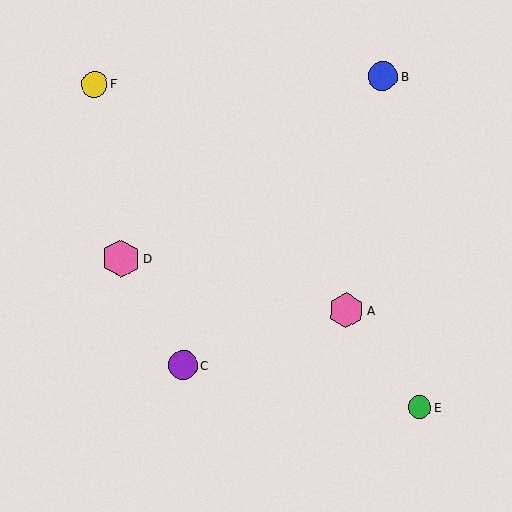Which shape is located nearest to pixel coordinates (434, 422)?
The green circle (labeled E) at (420, 407) is nearest to that location.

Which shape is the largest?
The pink hexagon (labeled D) is the largest.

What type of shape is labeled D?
Shape D is a pink hexagon.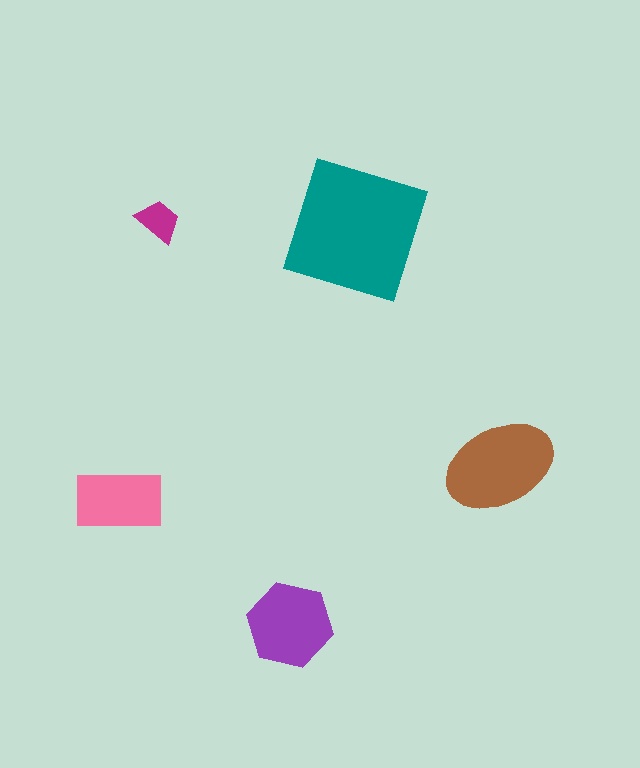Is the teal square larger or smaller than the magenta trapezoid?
Larger.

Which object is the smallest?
The magenta trapezoid.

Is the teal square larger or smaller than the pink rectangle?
Larger.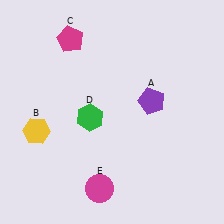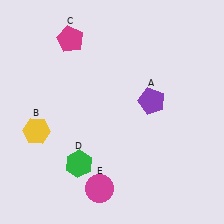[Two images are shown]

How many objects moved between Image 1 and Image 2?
1 object moved between the two images.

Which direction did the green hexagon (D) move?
The green hexagon (D) moved down.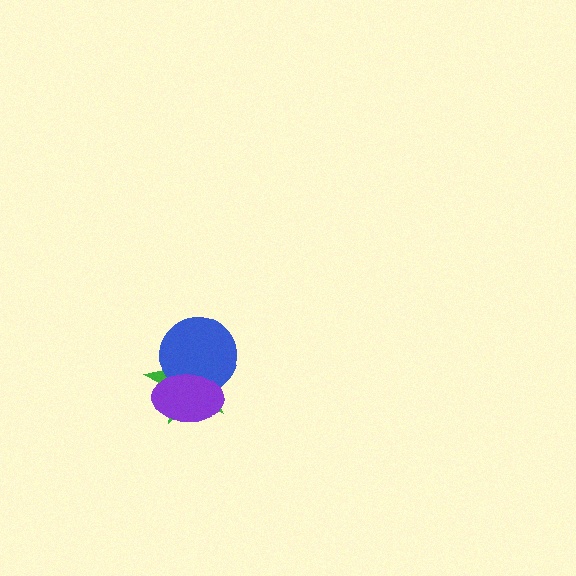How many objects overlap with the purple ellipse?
2 objects overlap with the purple ellipse.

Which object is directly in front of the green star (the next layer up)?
The blue circle is directly in front of the green star.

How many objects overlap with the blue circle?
2 objects overlap with the blue circle.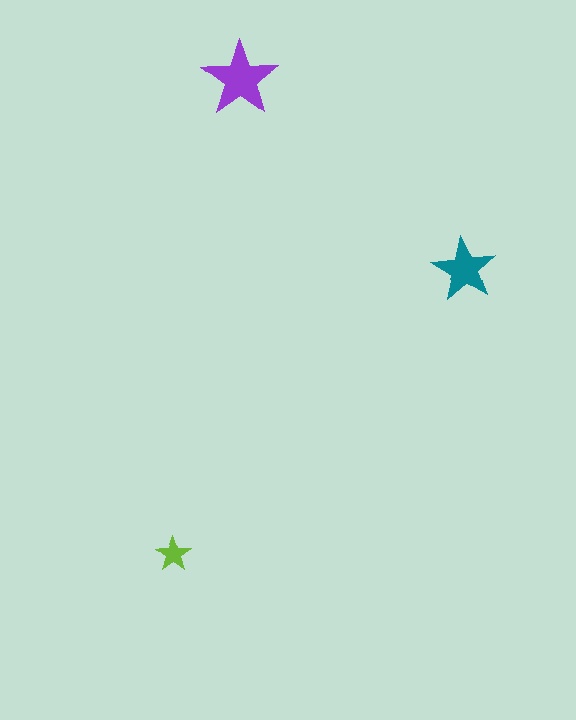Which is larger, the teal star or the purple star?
The purple one.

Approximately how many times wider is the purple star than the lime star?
About 2 times wider.